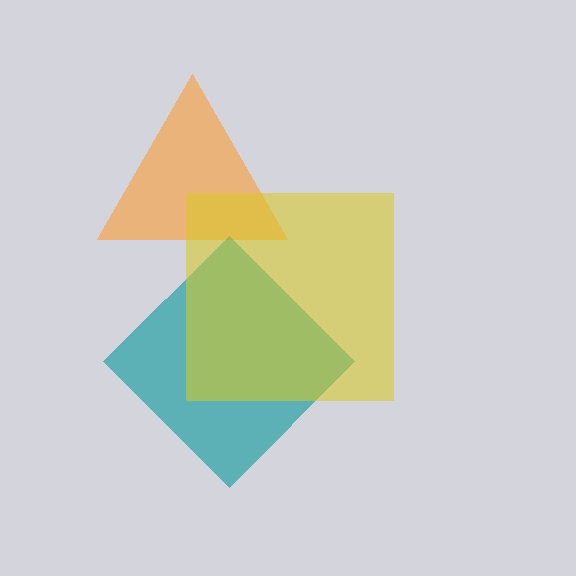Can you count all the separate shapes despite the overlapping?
Yes, there are 3 separate shapes.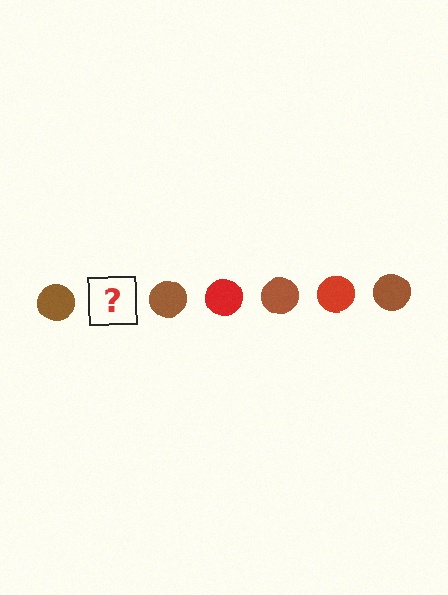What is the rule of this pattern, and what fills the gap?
The rule is that the pattern cycles through brown, red circles. The gap should be filled with a red circle.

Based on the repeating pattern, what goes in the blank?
The blank should be a red circle.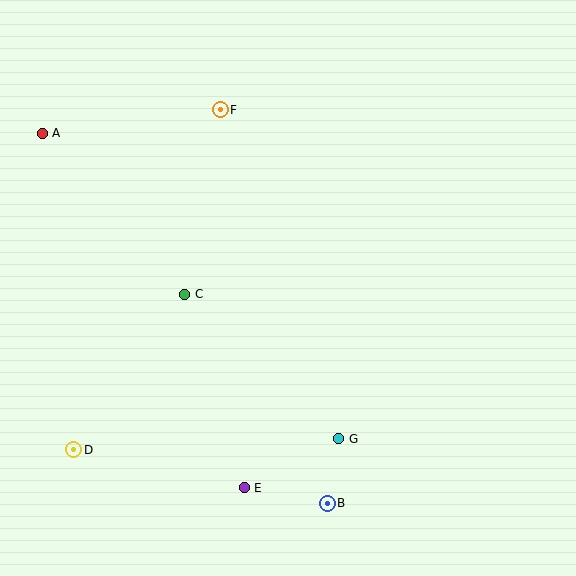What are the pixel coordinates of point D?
Point D is at (74, 450).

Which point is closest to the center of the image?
Point C at (185, 294) is closest to the center.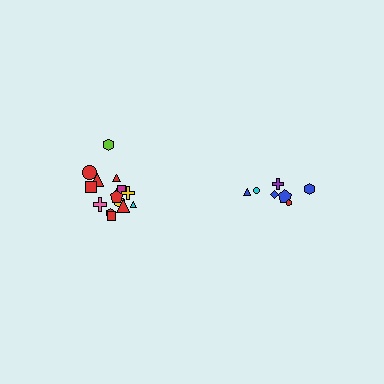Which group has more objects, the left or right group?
The left group.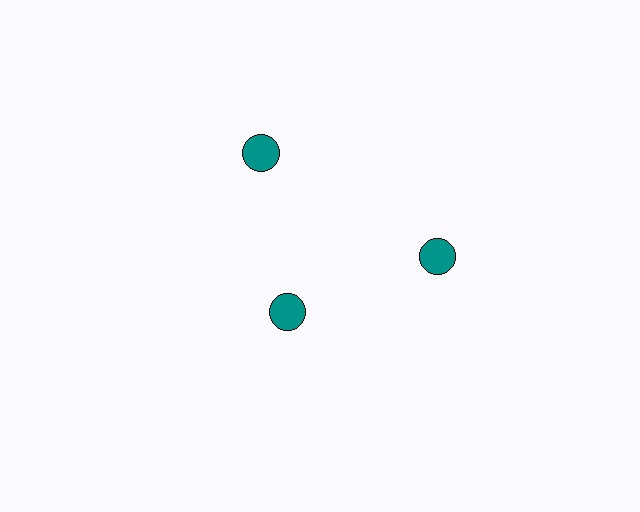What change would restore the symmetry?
The symmetry would be restored by moving it outward, back onto the ring so that all 3 circles sit at equal angles and equal distance from the center.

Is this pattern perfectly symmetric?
No. The 3 teal circles are arranged in a ring, but one element near the 7 o'clock position is pulled inward toward the center, breaking the 3-fold rotational symmetry.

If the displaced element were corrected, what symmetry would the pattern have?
It would have 3-fold rotational symmetry — the pattern would map onto itself every 120 degrees.